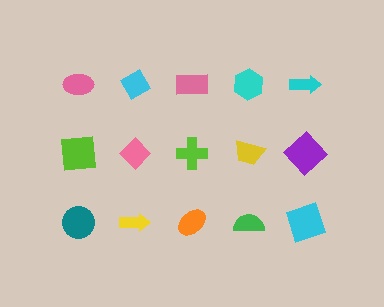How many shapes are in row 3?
5 shapes.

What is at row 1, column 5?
A cyan arrow.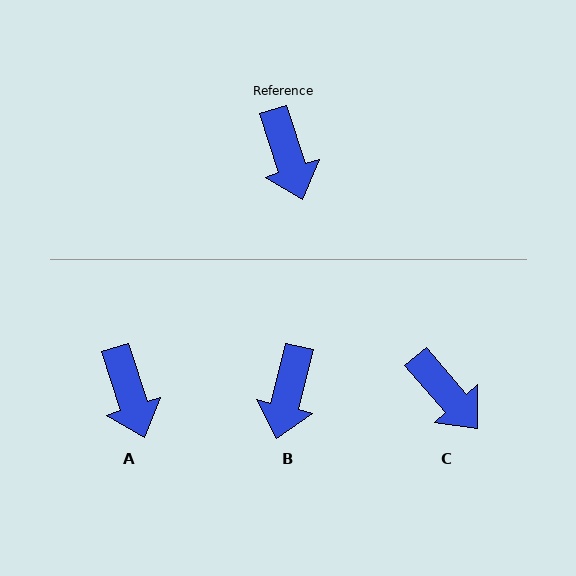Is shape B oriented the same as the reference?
No, it is off by about 32 degrees.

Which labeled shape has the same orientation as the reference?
A.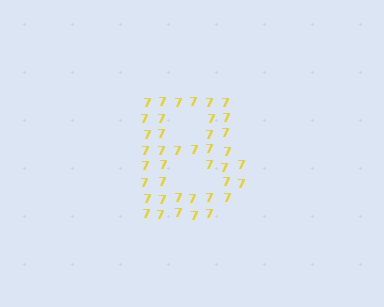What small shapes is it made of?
It is made of small digit 7's.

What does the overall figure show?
The overall figure shows the letter B.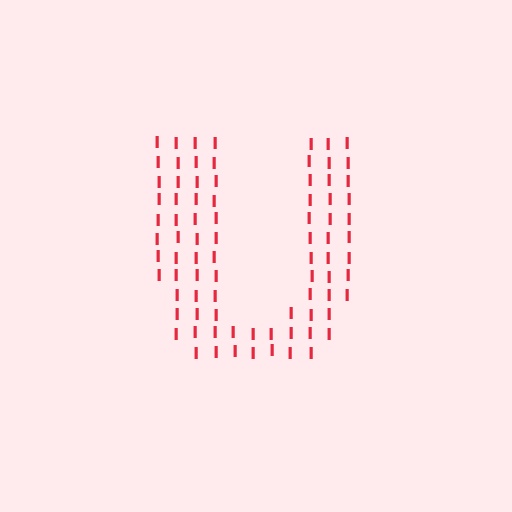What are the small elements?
The small elements are letter I's.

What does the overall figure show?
The overall figure shows the letter U.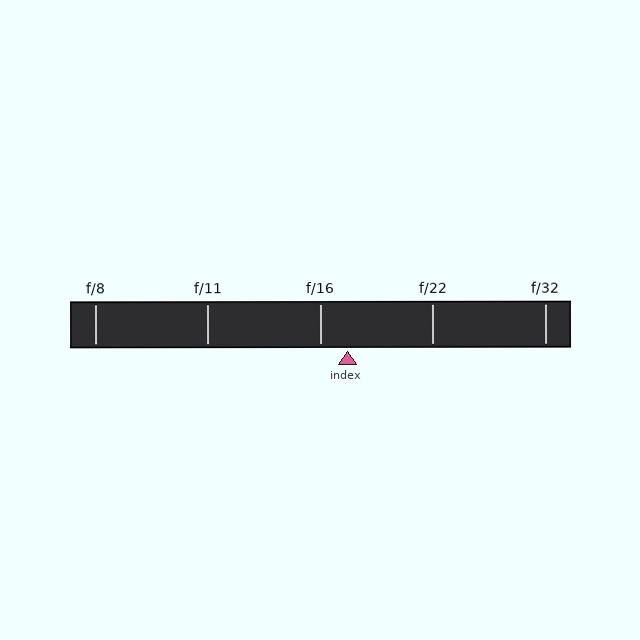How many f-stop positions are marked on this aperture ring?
There are 5 f-stop positions marked.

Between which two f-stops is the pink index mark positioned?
The index mark is between f/16 and f/22.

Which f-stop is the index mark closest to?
The index mark is closest to f/16.